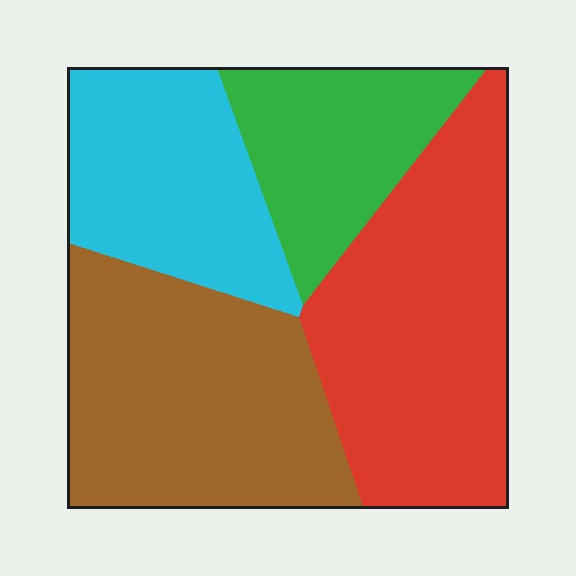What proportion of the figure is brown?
Brown takes up between a sixth and a third of the figure.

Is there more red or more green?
Red.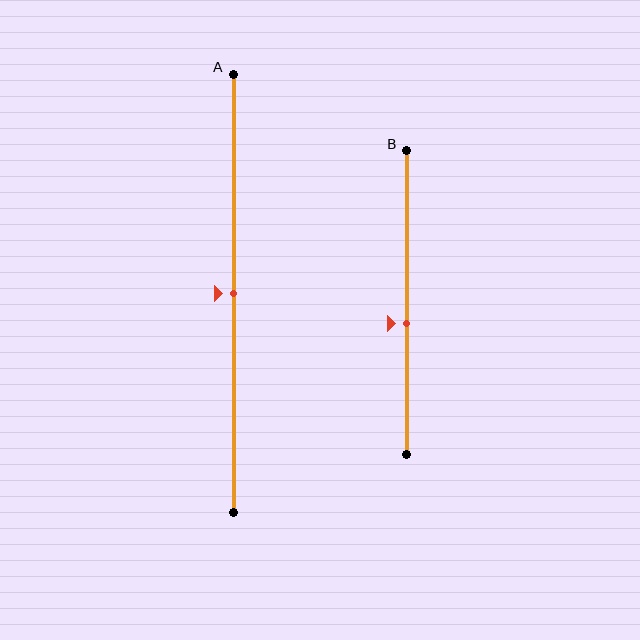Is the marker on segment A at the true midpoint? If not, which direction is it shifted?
Yes, the marker on segment A is at the true midpoint.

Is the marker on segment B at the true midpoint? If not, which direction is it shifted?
No, the marker on segment B is shifted downward by about 7% of the segment length.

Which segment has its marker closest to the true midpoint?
Segment A has its marker closest to the true midpoint.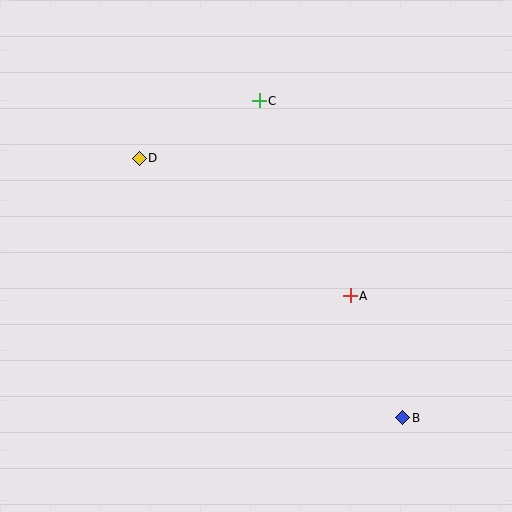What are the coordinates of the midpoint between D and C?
The midpoint between D and C is at (199, 130).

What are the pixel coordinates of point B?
Point B is at (403, 418).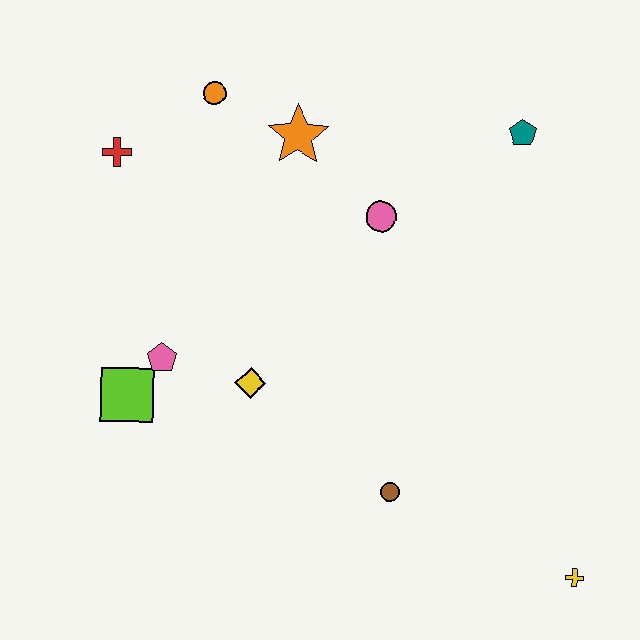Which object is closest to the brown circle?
The yellow diamond is closest to the brown circle.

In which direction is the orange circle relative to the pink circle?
The orange circle is to the left of the pink circle.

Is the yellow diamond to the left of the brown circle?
Yes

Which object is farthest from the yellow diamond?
The yellow cross is farthest from the yellow diamond.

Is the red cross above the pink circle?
Yes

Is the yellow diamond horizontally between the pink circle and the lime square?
Yes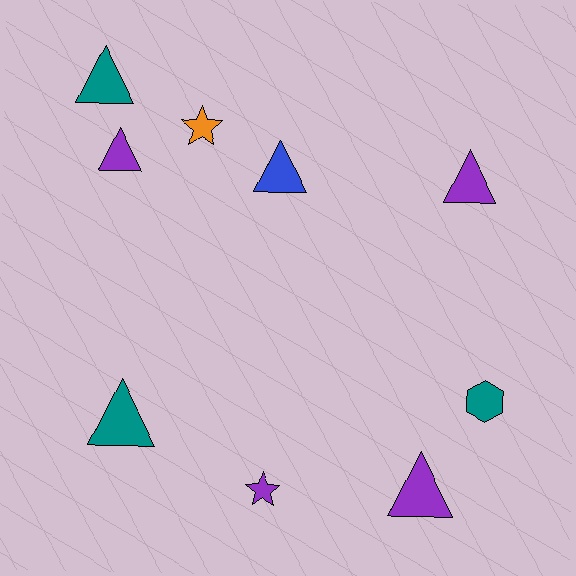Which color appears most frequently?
Purple, with 4 objects.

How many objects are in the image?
There are 9 objects.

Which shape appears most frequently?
Triangle, with 6 objects.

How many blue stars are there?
There are no blue stars.